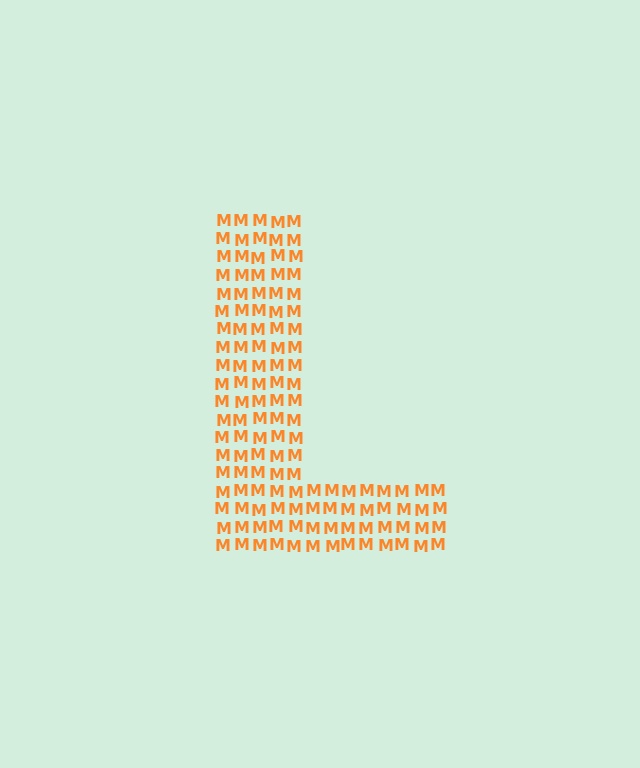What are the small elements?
The small elements are letter M's.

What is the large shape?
The large shape is the letter L.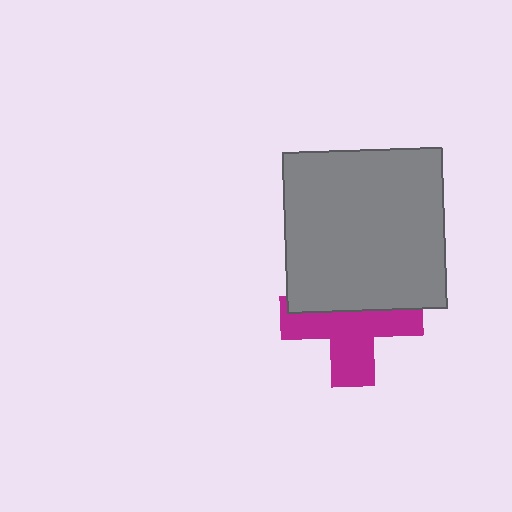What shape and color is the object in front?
The object in front is a gray square.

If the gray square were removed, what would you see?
You would see the complete magenta cross.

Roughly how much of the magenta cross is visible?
About half of it is visible (roughly 56%).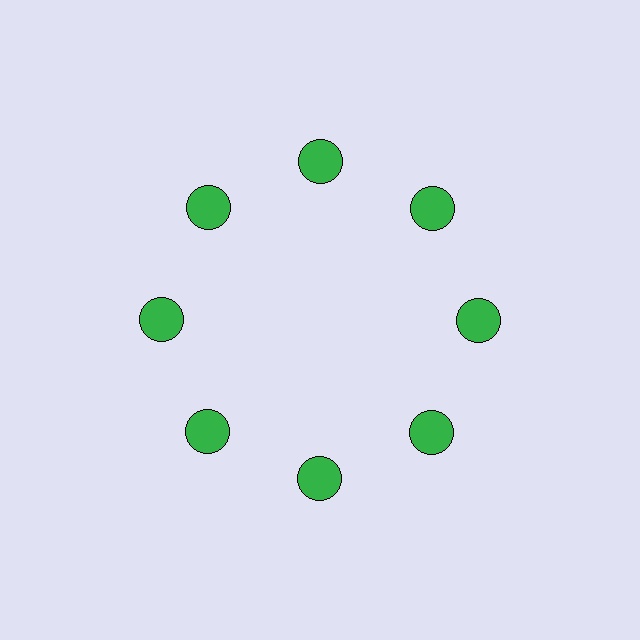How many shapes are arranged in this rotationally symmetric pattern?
There are 8 shapes, arranged in 8 groups of 1.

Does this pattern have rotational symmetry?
Yes, this pattern has 8-fold rotational symmetry. It looks the same after rotating 45 degrees around the center.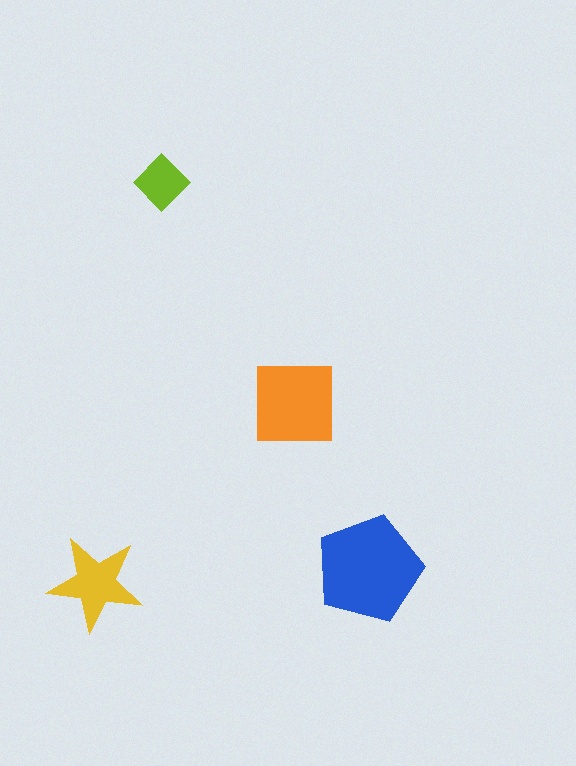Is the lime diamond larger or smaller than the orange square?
Smaller.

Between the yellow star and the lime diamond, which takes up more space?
The yellow star.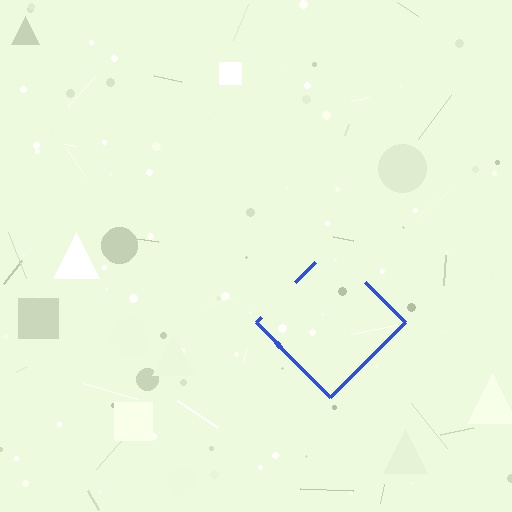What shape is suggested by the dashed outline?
The dashed outline suggests a diamond.